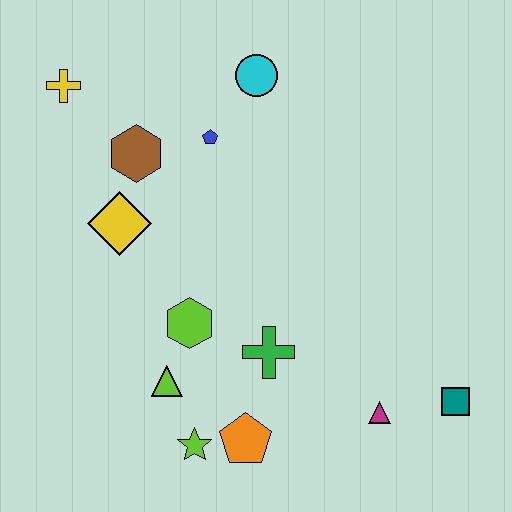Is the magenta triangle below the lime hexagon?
Yes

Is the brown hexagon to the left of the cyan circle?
Yes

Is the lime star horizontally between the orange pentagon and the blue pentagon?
No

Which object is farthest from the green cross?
The yellow cross is farthest from the green cross.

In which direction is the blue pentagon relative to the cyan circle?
The blue pentagon is below the cyan circle.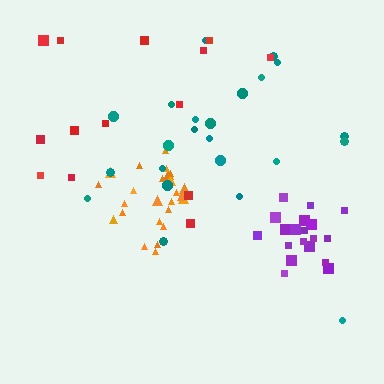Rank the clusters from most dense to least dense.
orange, purple, teal, red.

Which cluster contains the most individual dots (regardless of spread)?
Orange (25).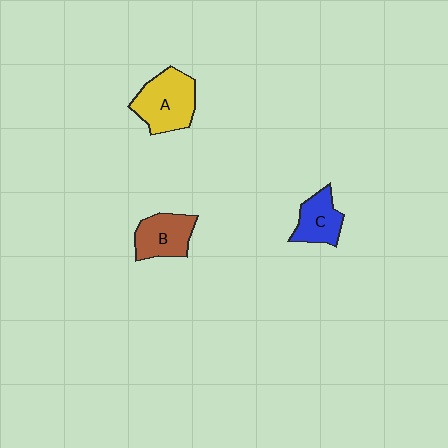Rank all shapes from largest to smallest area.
From largest to smallest: A (yellow), B (brown), C (blue).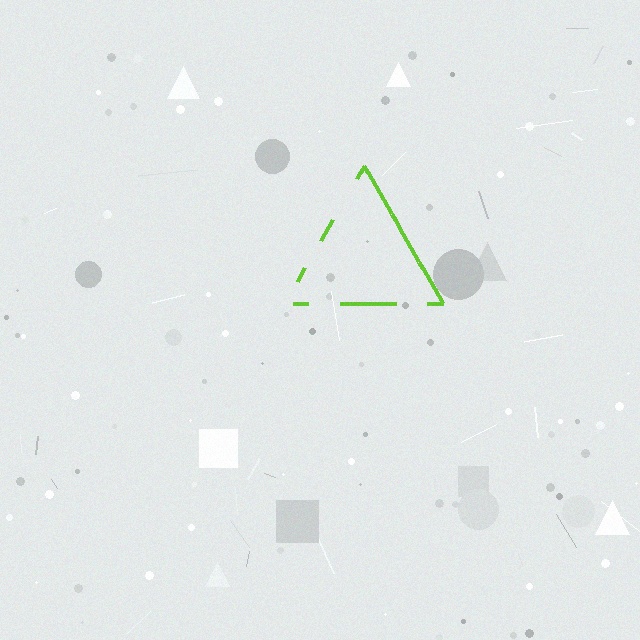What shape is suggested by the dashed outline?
The dashed outline suggests a triangle.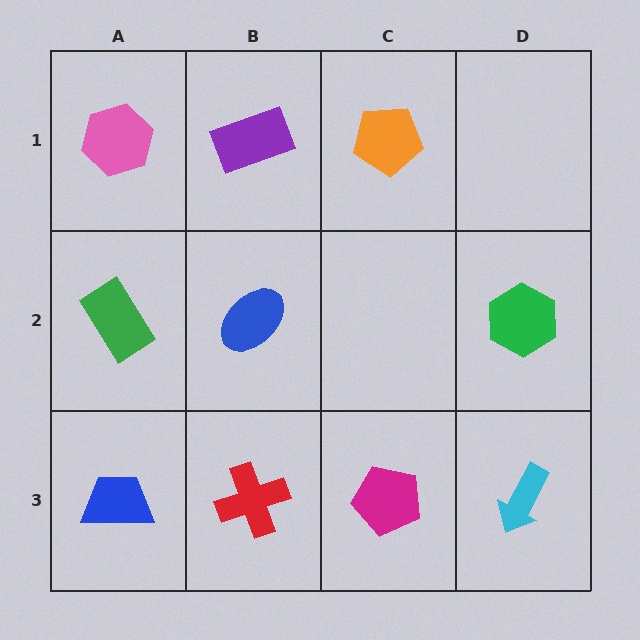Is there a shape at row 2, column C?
No, that cell is empty.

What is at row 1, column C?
An orange pentagon.